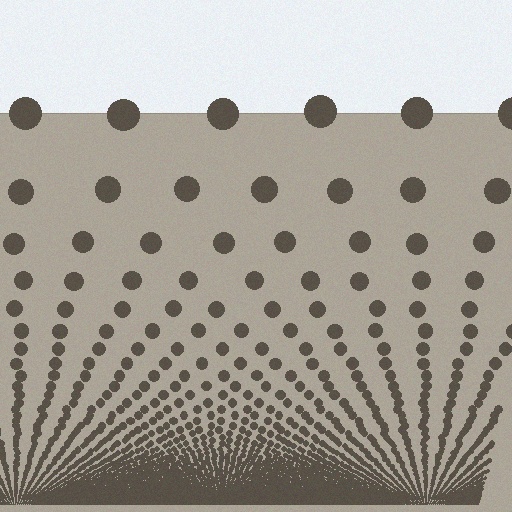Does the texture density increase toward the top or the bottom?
Density increases toward the bottom.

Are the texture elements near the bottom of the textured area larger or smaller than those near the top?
Smaller. The gradient is inverted — elements near the bottom are smaller and denser.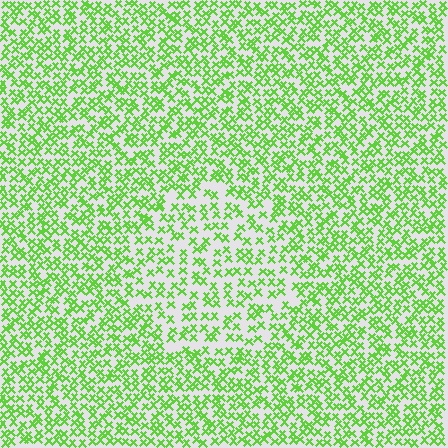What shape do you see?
I see a circle.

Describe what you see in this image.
The image contains small lime elements arranged at two different densities. A circle-shaped region is visible where the elements are less densely packed than the surrounding area.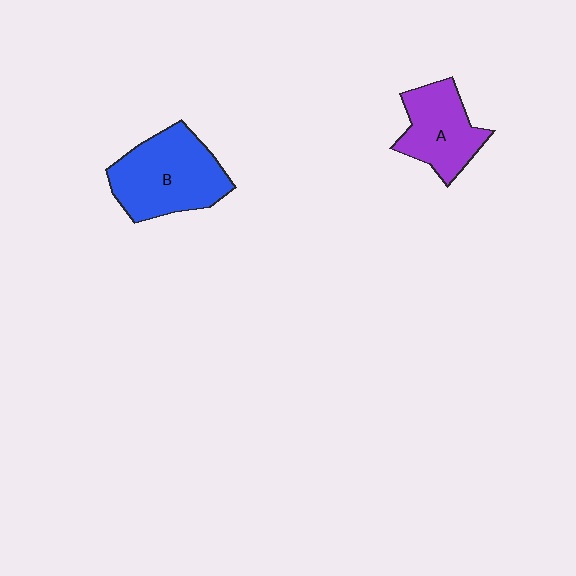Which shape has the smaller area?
Shape A (purple).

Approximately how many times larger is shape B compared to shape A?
Approximately 1.4 times.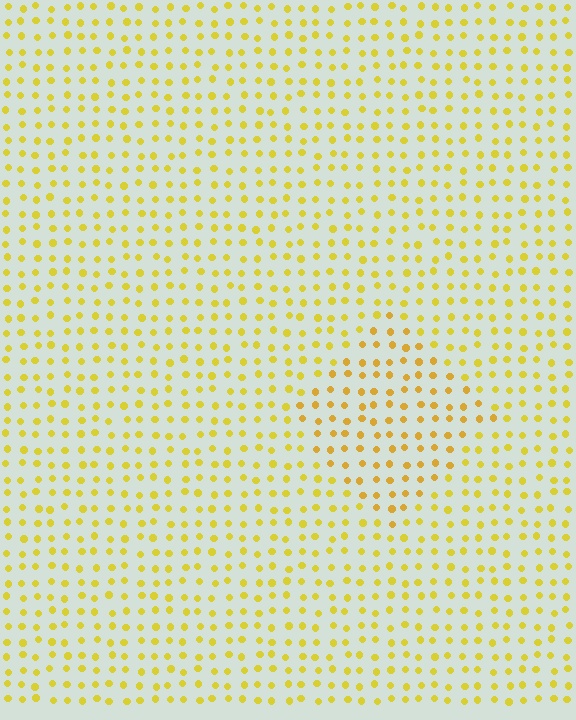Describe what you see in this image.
The image is filled with small yellow elements in a uniform arrangement. A diamond-shaped region is visible where the elements are tinted to a slightly different hue, forming a subtle color boundary.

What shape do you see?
I see a diamond.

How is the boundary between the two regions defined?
The boundary is defined purely by a slight shift in hue (about 15 degrees). Spacing, size, and orientation are identical on both sides.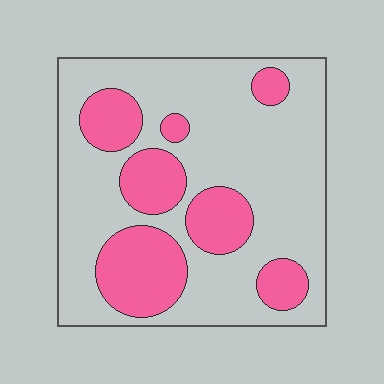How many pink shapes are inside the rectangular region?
7.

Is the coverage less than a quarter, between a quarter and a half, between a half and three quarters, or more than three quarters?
Between a quarter and a half.